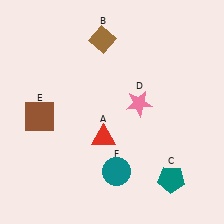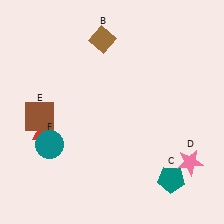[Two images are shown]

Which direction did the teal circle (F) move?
The teal circle (F) moved left.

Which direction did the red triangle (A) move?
The red triangle (A) moved left.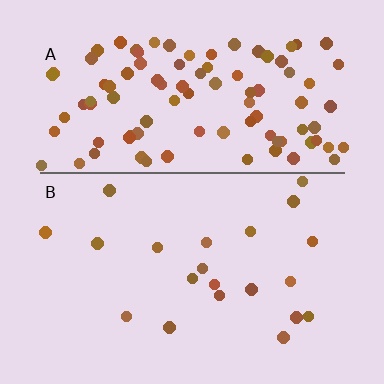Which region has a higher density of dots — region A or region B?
A (the top).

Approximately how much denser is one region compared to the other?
Approximately 4.8× — region A over region B.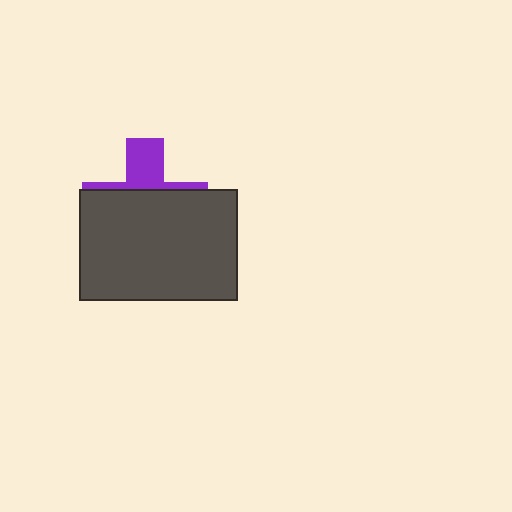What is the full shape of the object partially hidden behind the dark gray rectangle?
The partially hidden object is a purple cross.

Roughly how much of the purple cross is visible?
A small part of it is visible (roughly 32%).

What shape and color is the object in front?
The object in front is a dark gray rectangle.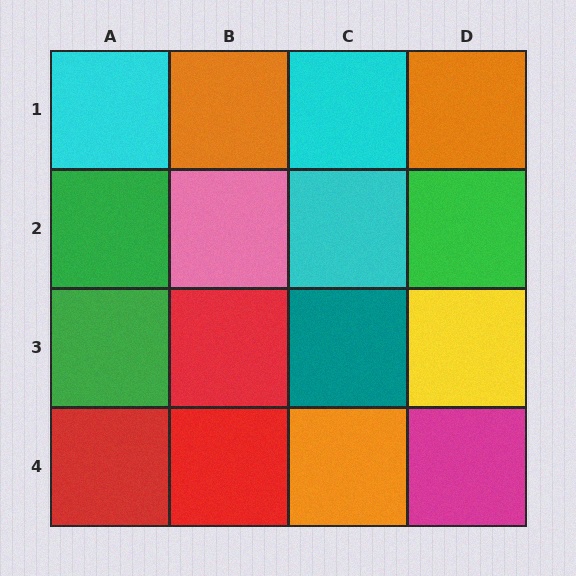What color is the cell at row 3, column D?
Yellow.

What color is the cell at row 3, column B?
Red.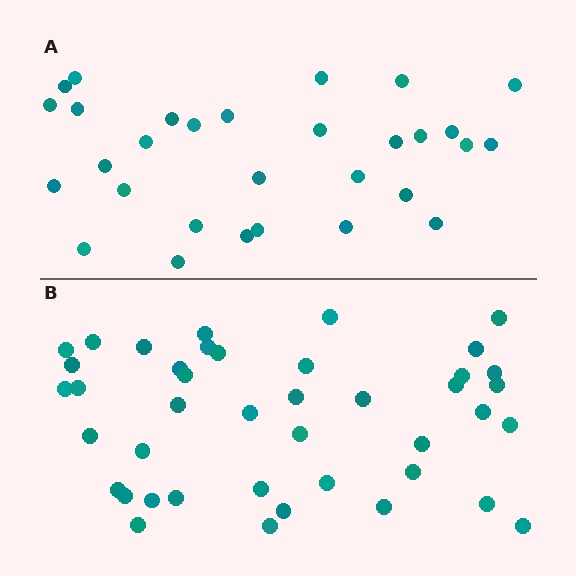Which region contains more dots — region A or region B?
Region B (the bottom region) has more dots.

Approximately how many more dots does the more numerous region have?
Region B has roughly 12 or so more dots than region A.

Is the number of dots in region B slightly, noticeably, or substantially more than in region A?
Region B has noticeably more, but not dramatically so. The ratio is roughly 1.4 to 1.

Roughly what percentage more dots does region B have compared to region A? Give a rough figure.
About 40% more.